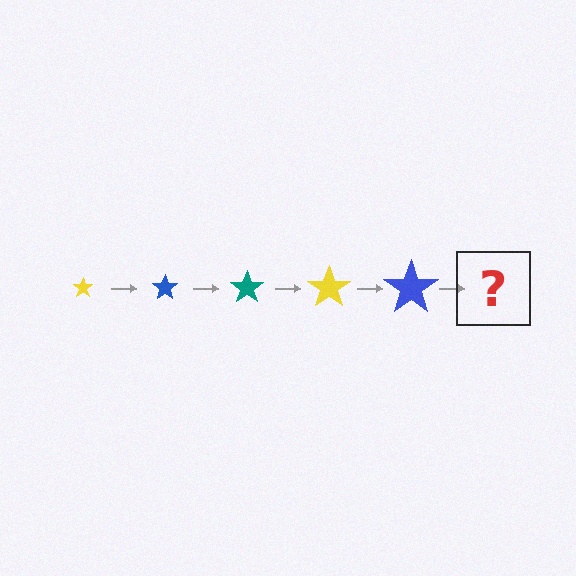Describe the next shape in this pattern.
It should be a teal star, larger than the previous one.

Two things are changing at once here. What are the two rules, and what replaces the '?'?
The two rules are that the star grows larger each step and the color cycles through yellow, blue, and teal. The '?' should be a teal star, larger than the previous one.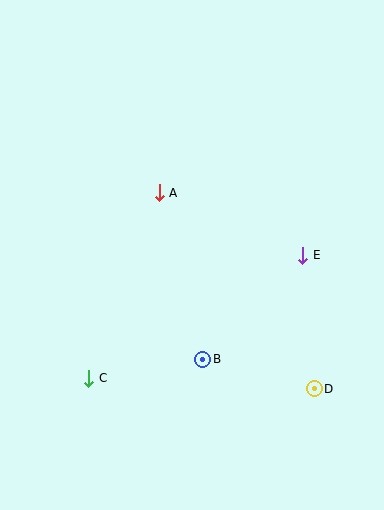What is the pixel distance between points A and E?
The distance between A and E is 156 pixels.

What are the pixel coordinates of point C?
Point C is at (89, 378).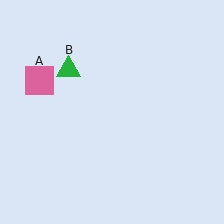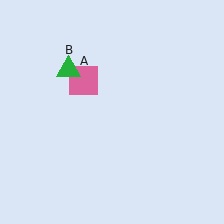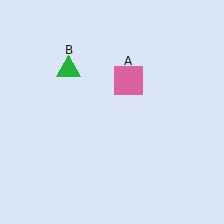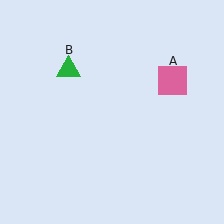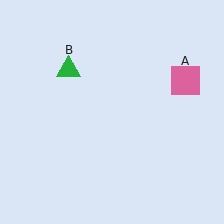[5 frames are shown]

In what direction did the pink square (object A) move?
The pink square (object A) moved right.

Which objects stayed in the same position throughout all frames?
Green triangle (object B) remained stationary.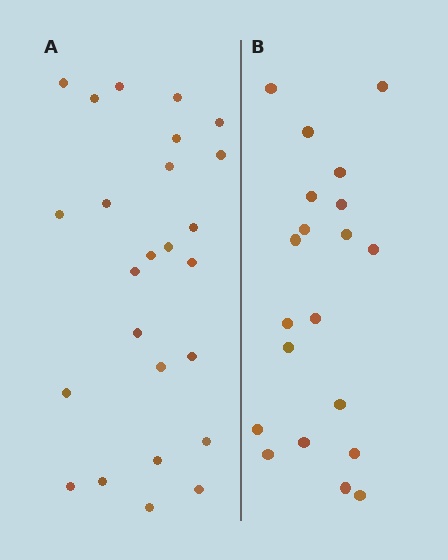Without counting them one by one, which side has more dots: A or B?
Region A (the left region) has more dots.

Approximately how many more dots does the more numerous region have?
Region A has about 5 more dots than region B.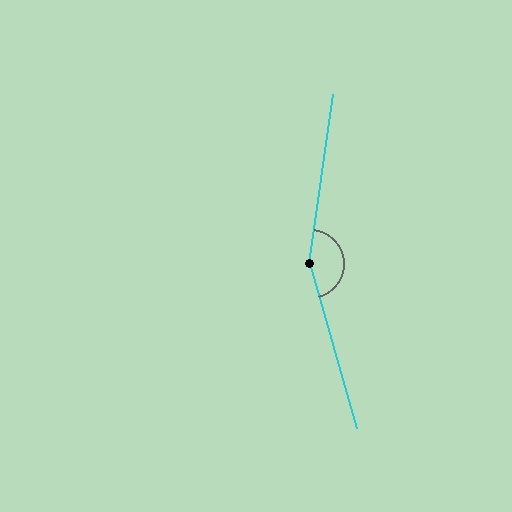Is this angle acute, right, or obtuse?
It is obtuse.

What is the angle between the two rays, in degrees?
Approximately 156 degrees.